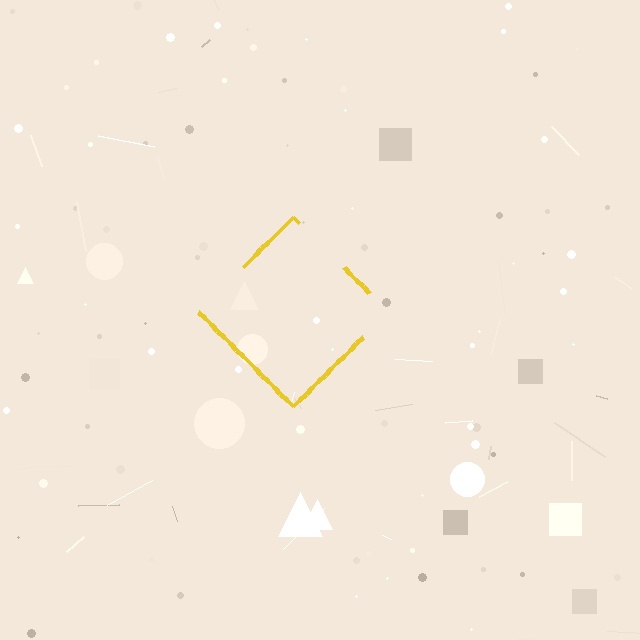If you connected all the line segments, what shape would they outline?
They would outline a diamond.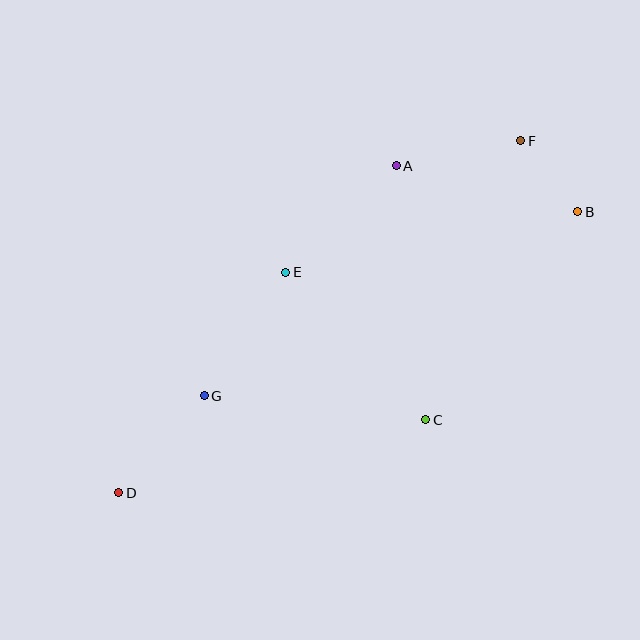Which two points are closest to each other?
Points B and F are closest to each other.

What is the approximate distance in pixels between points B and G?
The distance between B and G is approximately 416 pixels.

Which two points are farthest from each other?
Points B and D are farthest from each other.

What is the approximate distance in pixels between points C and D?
The distance between C and D is approximately 316 pixels.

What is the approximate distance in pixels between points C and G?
The distance between C and G is approximately 223 pixels.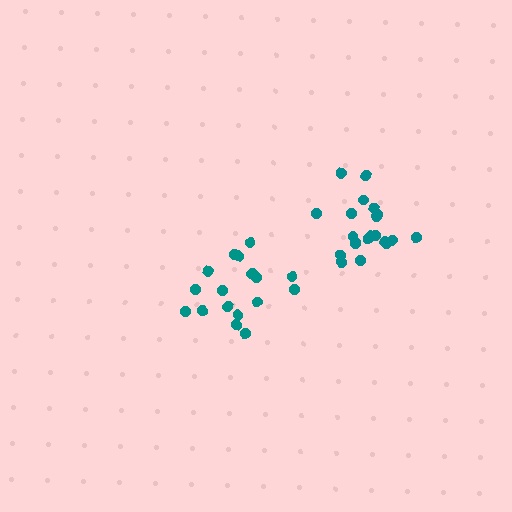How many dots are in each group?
Group 1: 17 dots, Group 2: 20 dots (37 total).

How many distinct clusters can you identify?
There are 2 distinct clusters.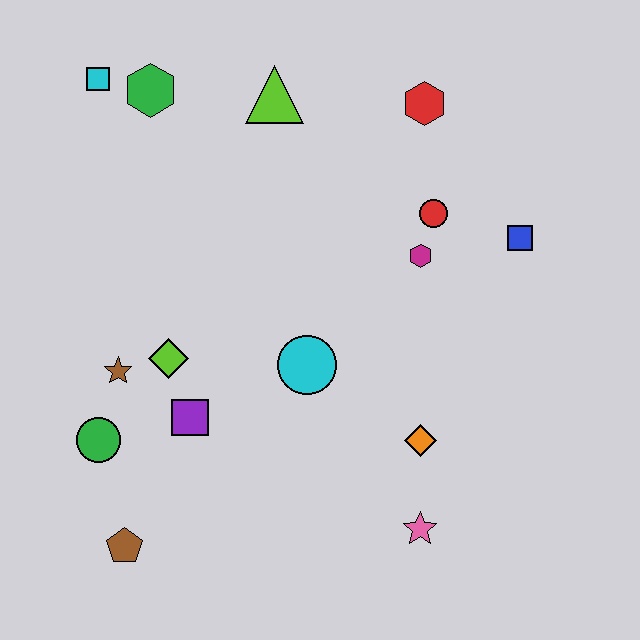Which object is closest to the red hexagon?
The red circle is closest to the red hexagon.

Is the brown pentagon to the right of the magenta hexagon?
No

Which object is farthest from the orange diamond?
The cyan square is farthest from the orange diamond.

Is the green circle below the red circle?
Yes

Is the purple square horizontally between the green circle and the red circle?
Yes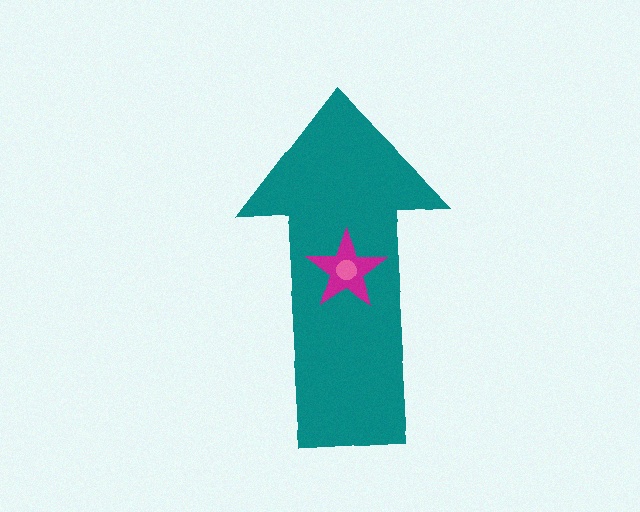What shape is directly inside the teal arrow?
The magenta star.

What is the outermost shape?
The teal arrow.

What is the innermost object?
The pink circle.